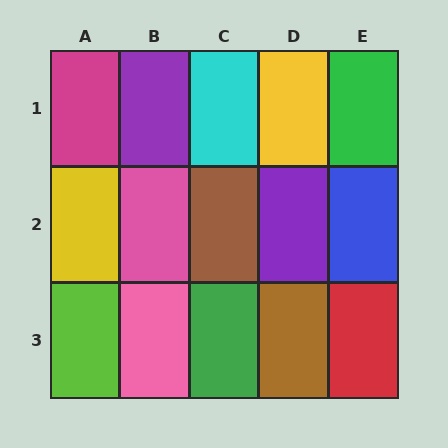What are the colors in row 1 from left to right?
Magenta, purple, cyan, yellow, green.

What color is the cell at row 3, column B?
Pink.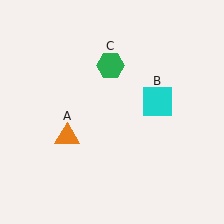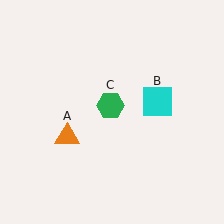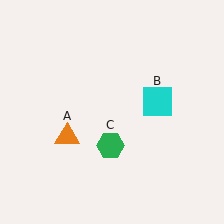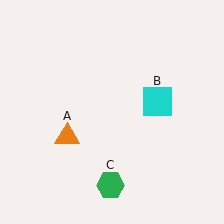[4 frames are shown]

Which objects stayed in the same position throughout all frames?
Orange triangle (object A) and cyan square (object B) remained stationary.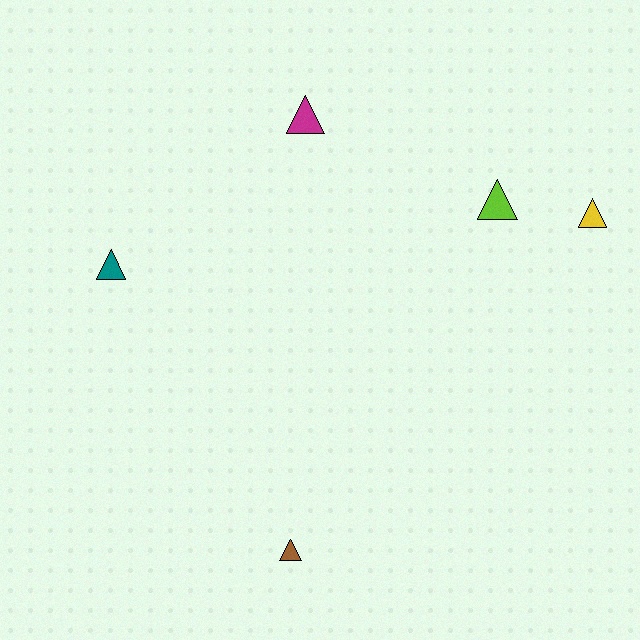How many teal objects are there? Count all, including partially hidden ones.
There is 1 teal object.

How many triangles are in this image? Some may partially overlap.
There are 5 triangles.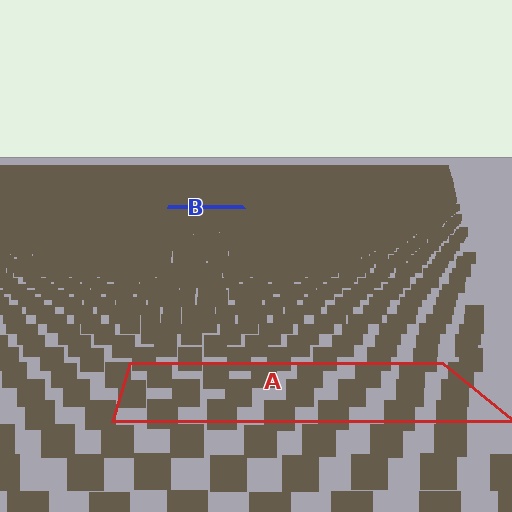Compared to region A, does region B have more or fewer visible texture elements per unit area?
Region B has more texture elements per unit area — they are packed more densely because it is farther away.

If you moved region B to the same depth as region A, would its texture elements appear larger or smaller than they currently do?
They would appear larger. At a closer depth, the same texture elements are projected at a bigger on-screen size.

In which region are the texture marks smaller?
The texture marks are smaller in region B, because it is farther away.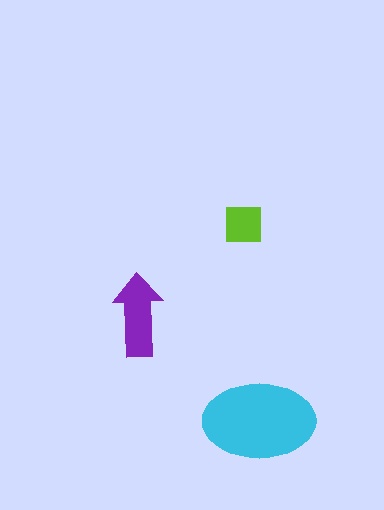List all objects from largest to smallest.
The cyan ellipse, the purple arrow, the lime square.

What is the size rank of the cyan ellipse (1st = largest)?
1st.